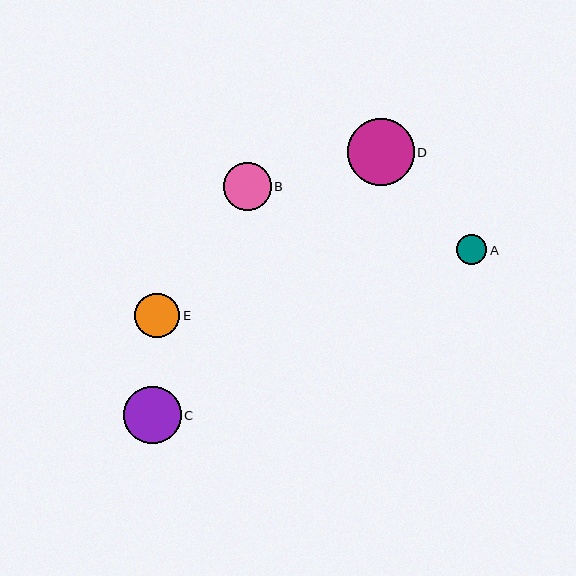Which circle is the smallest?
Circle A is the smallest with a size of approximately 30 pixels.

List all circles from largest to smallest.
From largest to smallest: D, C, B, E, A.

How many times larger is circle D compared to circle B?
Circle D is approximately 1.4 times the size of circle B.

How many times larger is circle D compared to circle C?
Circle D is approximately 1.2 times the size of circle C.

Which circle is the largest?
Circle D is the largest with a size of approximately 67 pixels.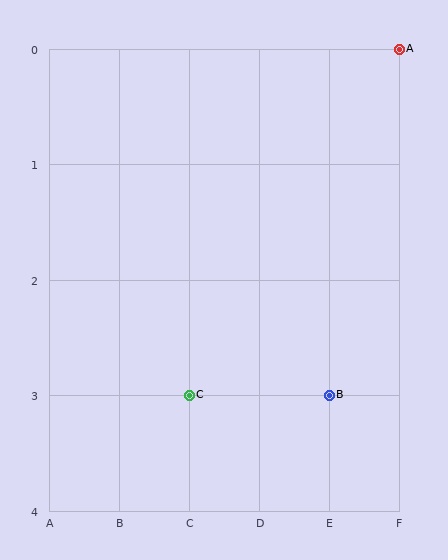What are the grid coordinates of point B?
Point B is at grid coordinates (E, 3).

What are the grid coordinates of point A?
Point A is at grid coordinates (F, 0).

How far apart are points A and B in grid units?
Points A and B are 1 column and 3 rows apart (about 3.2 grid units diagonally).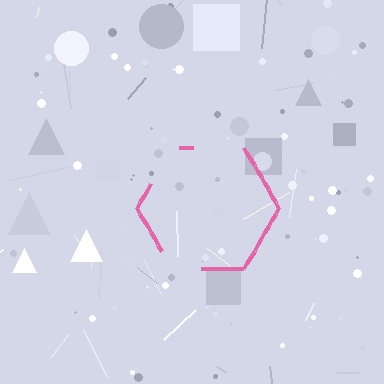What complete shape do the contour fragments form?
The contour fragments form a hexagon.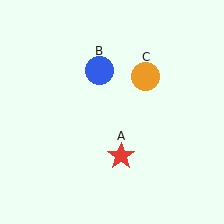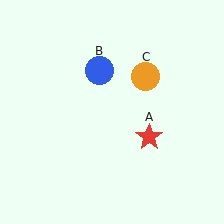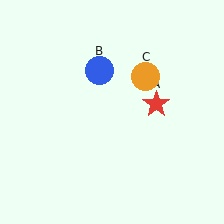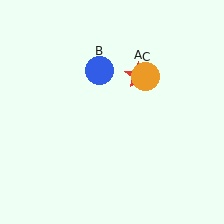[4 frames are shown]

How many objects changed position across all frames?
1 object changed position: red star (object A).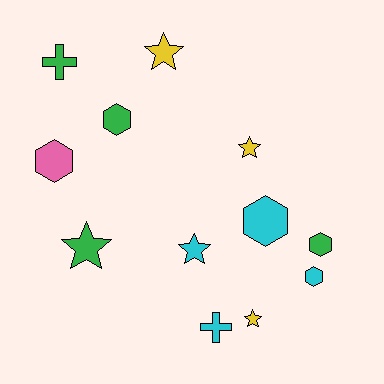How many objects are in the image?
There are 12 objects.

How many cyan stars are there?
There is 1 cyan star.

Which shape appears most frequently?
Hexagon, with 5 objects.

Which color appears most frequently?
Cyan, with 4 objects.